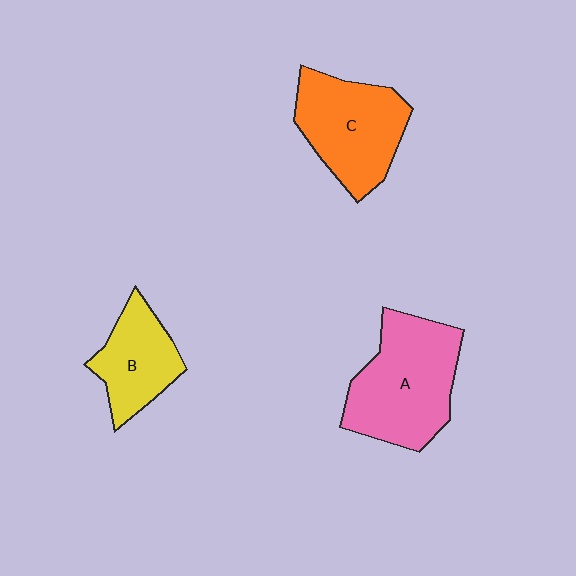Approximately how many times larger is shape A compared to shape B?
Approximately 1.7 times.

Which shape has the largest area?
Shape A (pink).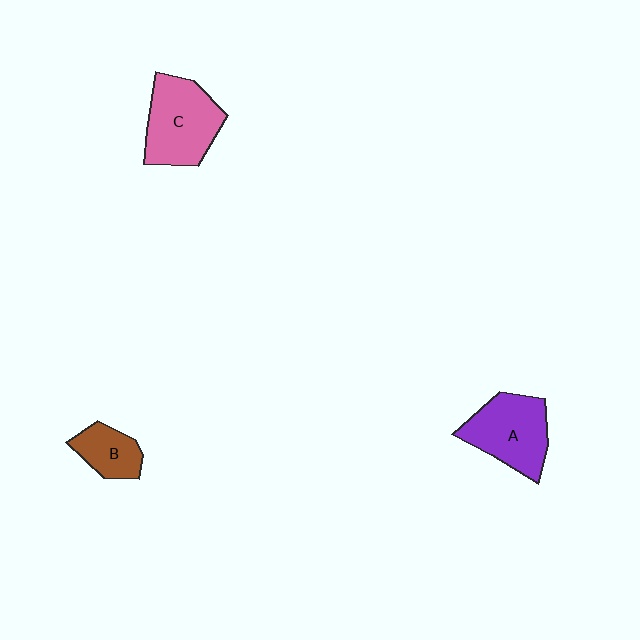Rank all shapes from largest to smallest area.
From largest to smallest: C (pink), A (purple), B (brown).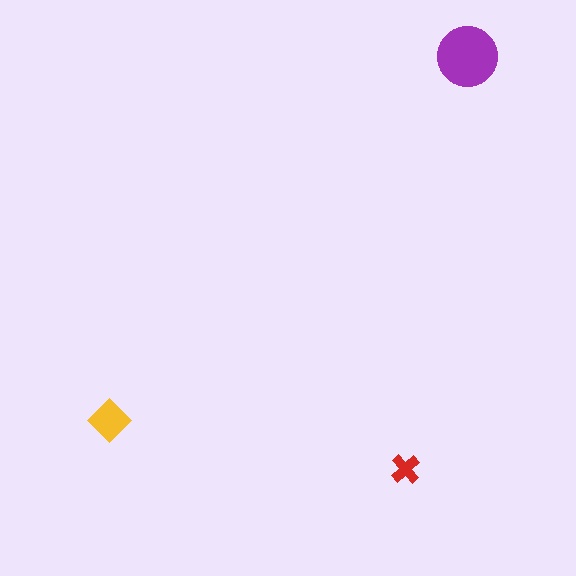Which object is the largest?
The purple circle.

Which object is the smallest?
The red cross.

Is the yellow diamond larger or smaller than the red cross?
Larger.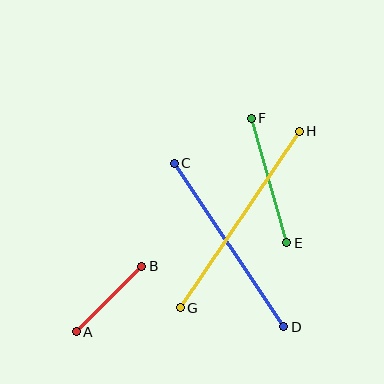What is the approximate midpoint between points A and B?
The midpoint is at approximately (109, 299) pixels.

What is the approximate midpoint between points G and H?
The midpoint is at approximately (240, 219) pixels.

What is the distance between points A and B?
The distance is approximately 92 pixels.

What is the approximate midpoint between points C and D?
The midpoint is at approximately (229, 245) pixels.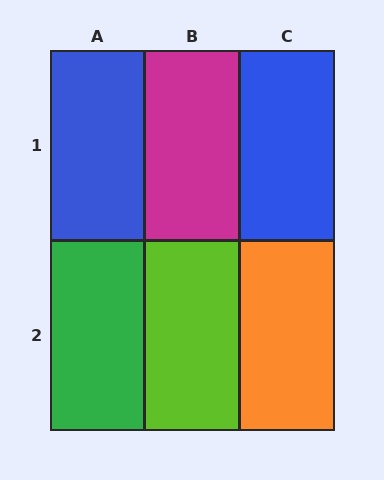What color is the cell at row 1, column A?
Blue.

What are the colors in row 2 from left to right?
Green, lime, orange.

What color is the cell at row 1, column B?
Magenta.